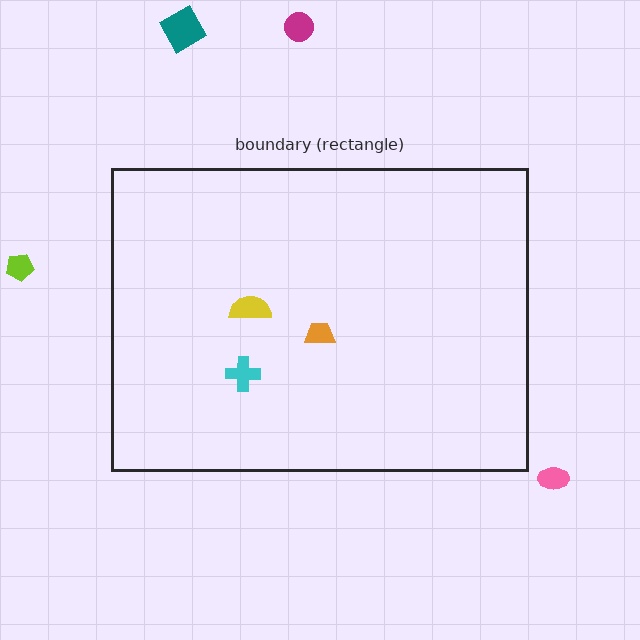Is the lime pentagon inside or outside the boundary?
Outside.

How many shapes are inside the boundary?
3 inside, 4 outside.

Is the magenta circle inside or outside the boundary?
Outside.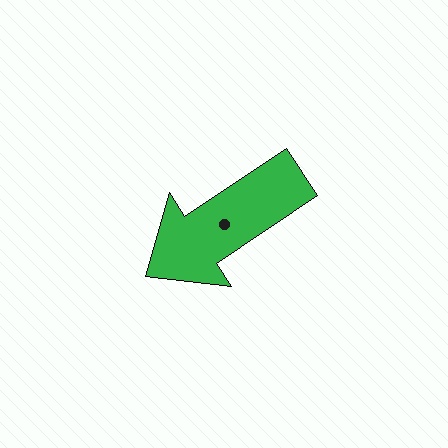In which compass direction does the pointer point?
Southwest.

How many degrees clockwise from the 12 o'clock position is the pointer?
Approximately 236 degrees.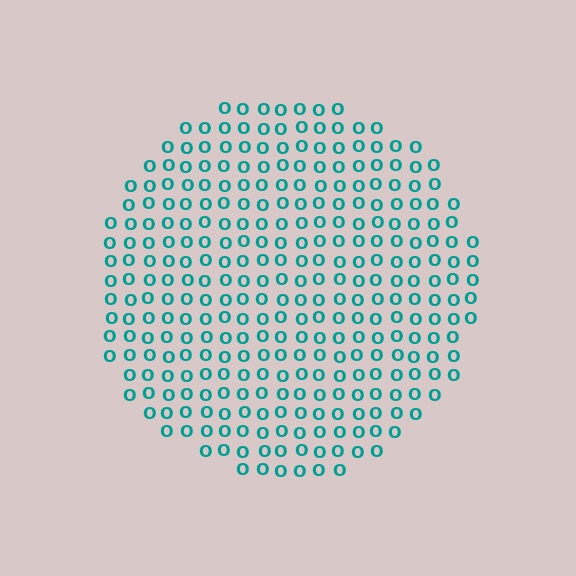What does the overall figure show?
The overall figure shows a circle.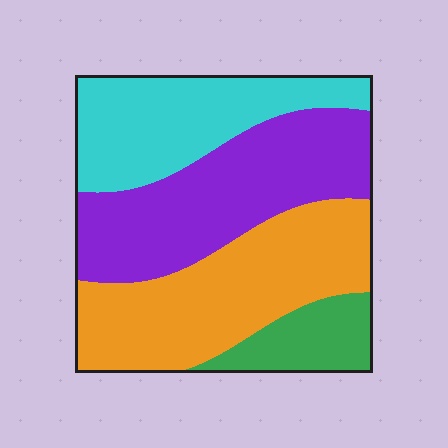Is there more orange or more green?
Orange.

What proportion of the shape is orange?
Orange covers about 35% of the shape.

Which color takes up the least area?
Green, at roughly 10%.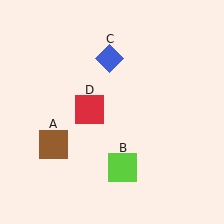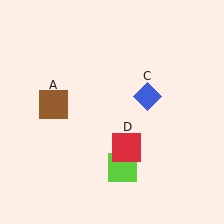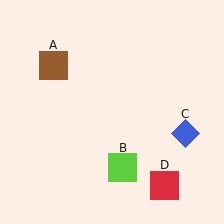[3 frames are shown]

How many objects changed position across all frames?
3 objects changed position: brown square (object A), blue diamond (object C), red square (object D).